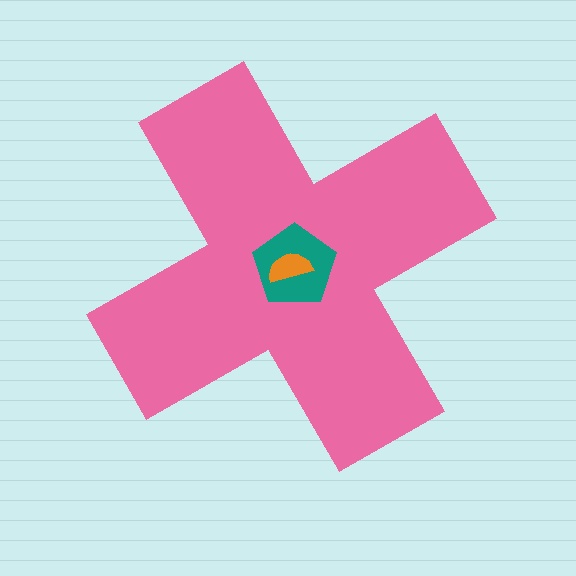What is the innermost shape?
The orange semicircle.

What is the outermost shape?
The pink cross.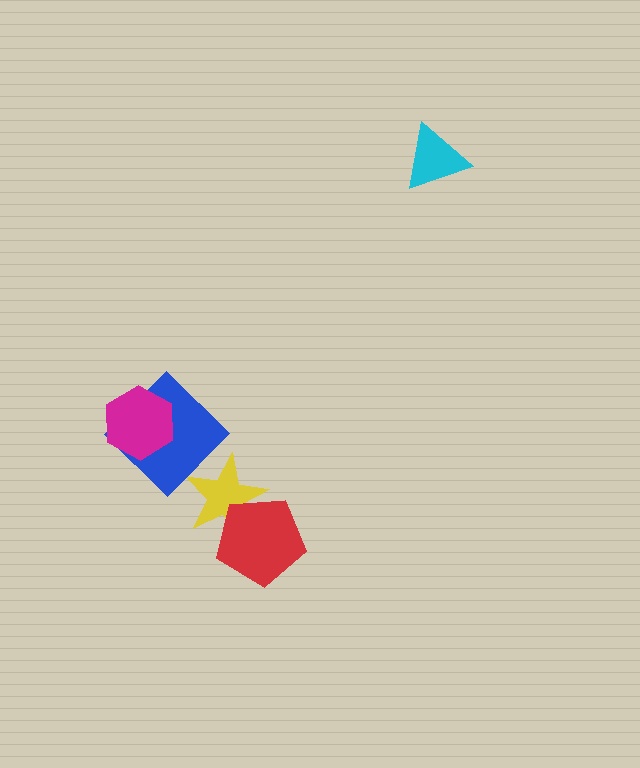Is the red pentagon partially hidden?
No, no other shape covers it.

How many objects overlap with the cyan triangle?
0 objects overlap with the cyan triangle.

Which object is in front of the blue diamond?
The magenta hexagon is in front of the blue diamond.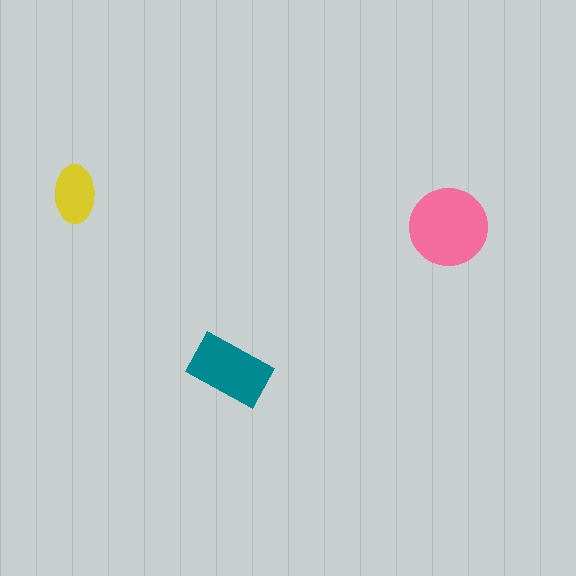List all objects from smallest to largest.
The yellow ellipse, the teal rectangle, the pink circle.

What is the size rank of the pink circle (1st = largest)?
1st.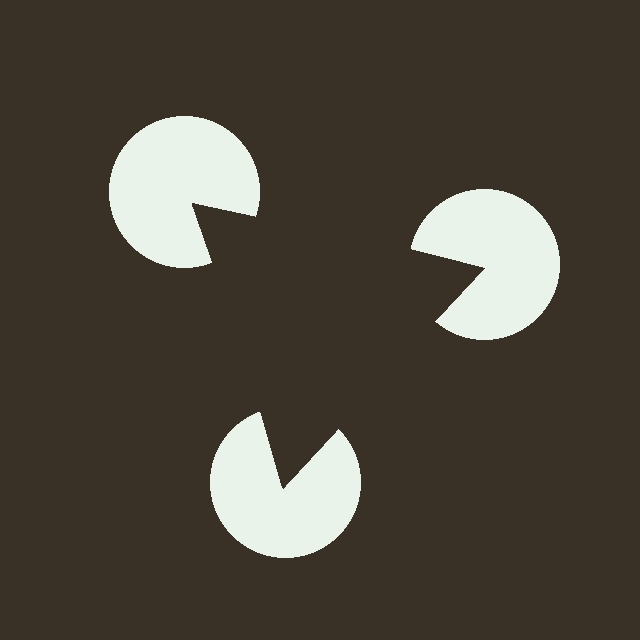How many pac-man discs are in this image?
There are 3 — one at each vertex of the illusory triangle.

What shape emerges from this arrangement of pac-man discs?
An illusory triangle — its edges are inferred from the aligned wedge cuts in the pac-man discs, not physically drawn.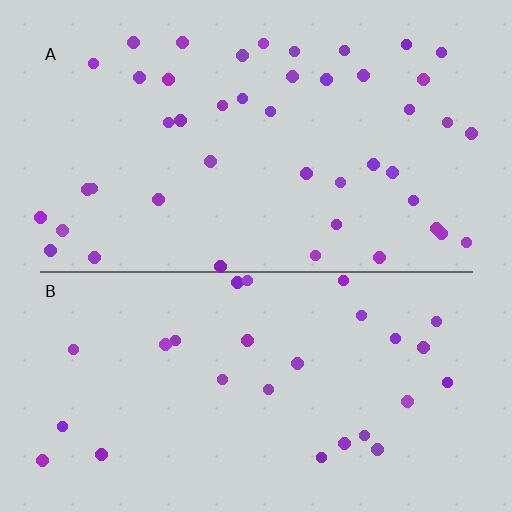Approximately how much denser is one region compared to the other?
Approximately 1.6× — region A over region B.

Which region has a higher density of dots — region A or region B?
A (the top).